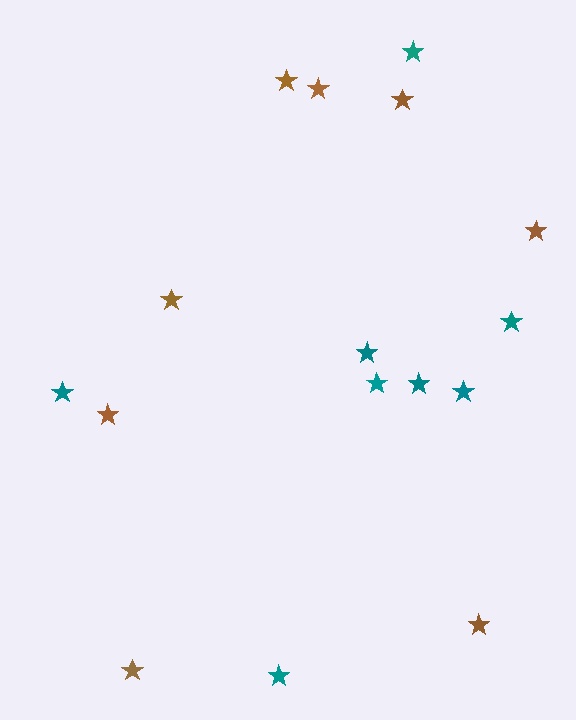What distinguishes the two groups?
There are 2 groups: one group of brown stars (8) and one group of teal stars (8).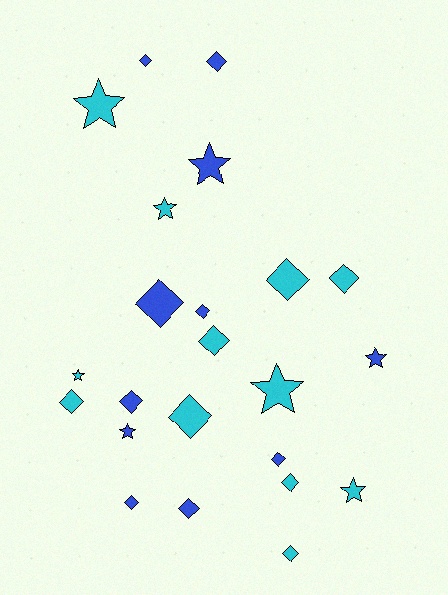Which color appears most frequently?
Cyan, with 12 objects.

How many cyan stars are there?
There are 5 cyan stars.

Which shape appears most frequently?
Diamond, with 15 objects.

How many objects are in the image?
There are 23 objects.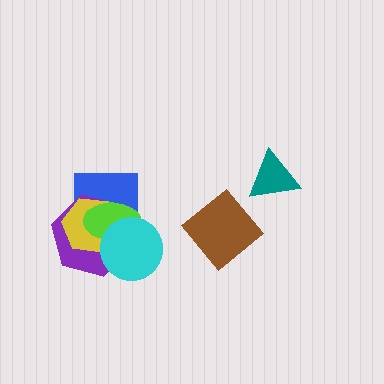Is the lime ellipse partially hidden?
Yes, it is partially covered by another shape.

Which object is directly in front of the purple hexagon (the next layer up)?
The yellow hexagon is directly in front of the purple hexagon.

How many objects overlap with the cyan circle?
4 objects overlap with the cyan circle.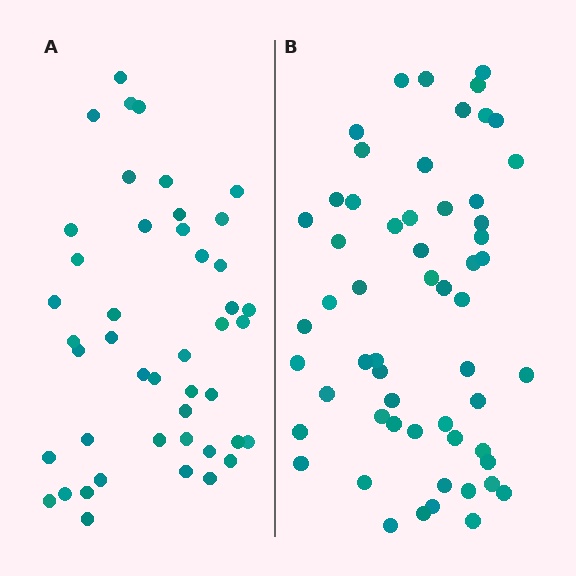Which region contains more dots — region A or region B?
Region B (the right region) has more dots.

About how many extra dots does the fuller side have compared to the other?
Region B has roughly 12 or so more dots than region A.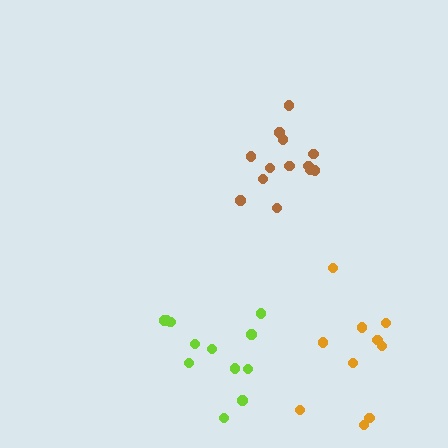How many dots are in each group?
Group 1: 12 dots, Group 2: 10 dots, Group 3: 13 dots (35 total).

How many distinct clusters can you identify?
There are 3 distinct clusters.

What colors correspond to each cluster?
The clusters are colored: lime, orange, brown.